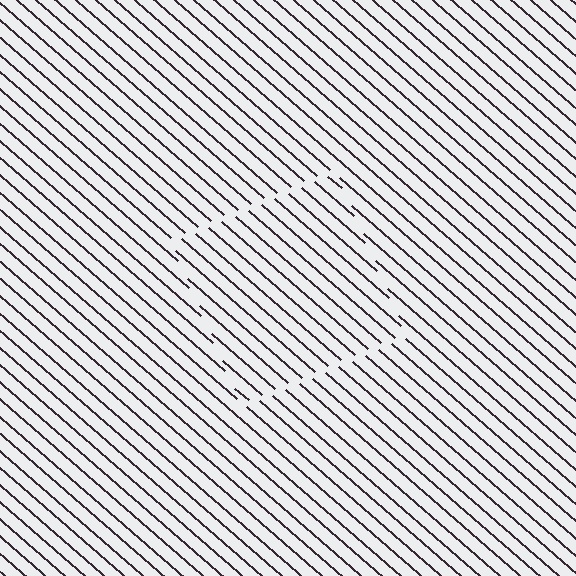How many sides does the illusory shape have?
4 sides — the line-ends trace a square.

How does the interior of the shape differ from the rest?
The interior of the shape contains the same grating, shifted by half a period — the contour is defined by the phase discontinuity where line-ends from the inner and outer gratings abut.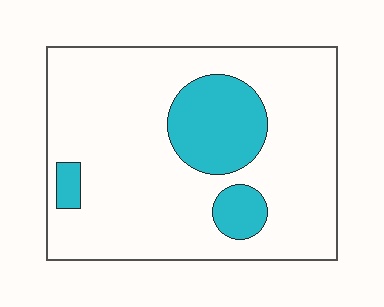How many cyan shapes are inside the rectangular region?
3.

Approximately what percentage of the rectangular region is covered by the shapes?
Approximately 20%.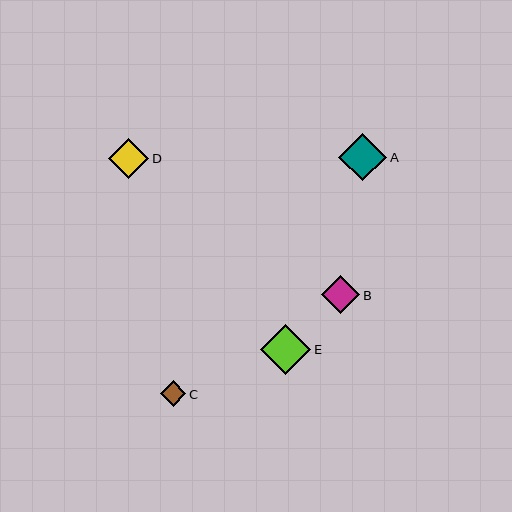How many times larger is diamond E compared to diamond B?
Diamond E is approximately 1.3 times the size of diamond B.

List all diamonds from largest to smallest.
From largest to smallest: E, A, D, B, C.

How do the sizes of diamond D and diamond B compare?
Diamond D and diamond B are approximately the same size.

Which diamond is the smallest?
Diamond C is the smallest with a size of approximately 26 pixels.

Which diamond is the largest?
Diamond E is the largest with a size of approximately 50 pixels.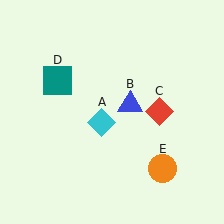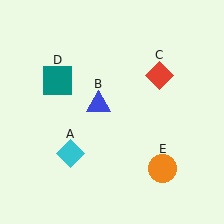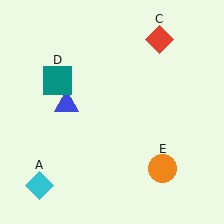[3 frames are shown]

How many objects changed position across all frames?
3 objects changed position: cyan diamond (object A), blue triangle (object B), red diamond (object C).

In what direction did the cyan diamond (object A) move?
The cyan diamond (object A) moved down and to the left.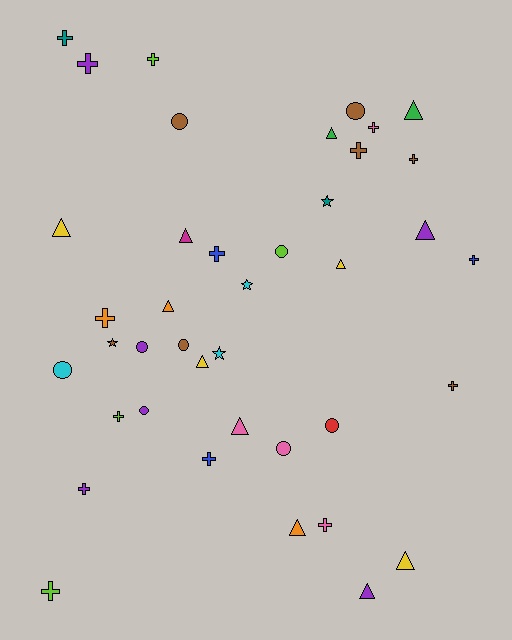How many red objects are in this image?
There is 1 red object.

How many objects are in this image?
There are 40 objects.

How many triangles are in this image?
There are 12 triangles.